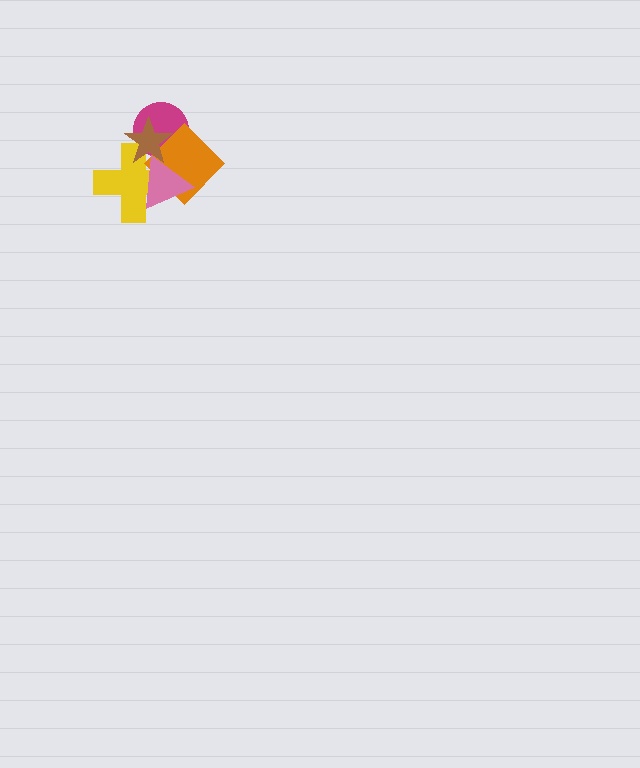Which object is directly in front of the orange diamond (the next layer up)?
The pink triangle is directly in front of the orange diamond.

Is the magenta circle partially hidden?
Yes, it is partially covered by another shape.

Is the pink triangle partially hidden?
Yes, it is partially covered by another shape.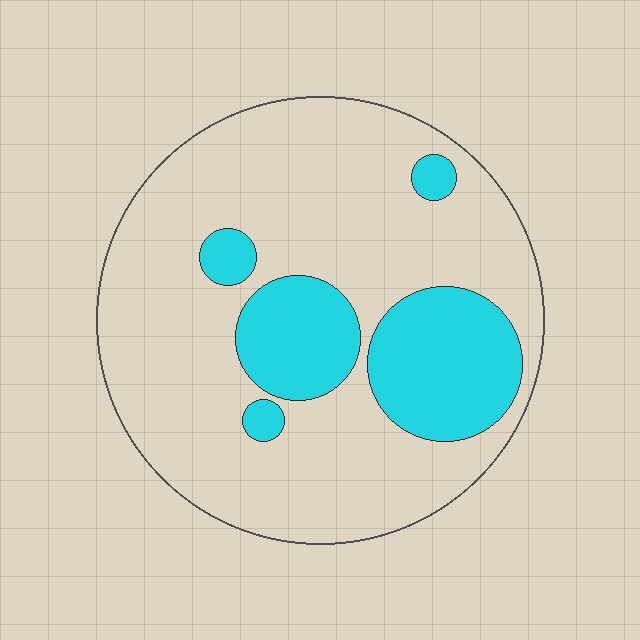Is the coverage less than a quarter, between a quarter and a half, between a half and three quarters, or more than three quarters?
Less than a quarter.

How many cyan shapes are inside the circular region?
5.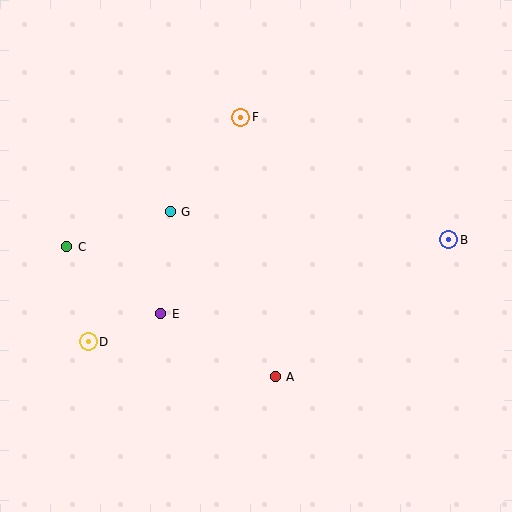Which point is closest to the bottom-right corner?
Point A is closest to the bottom-right corner.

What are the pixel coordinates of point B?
Point B is at (449, 240).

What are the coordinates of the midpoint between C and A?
The midpoint between C and A is at (171, 312).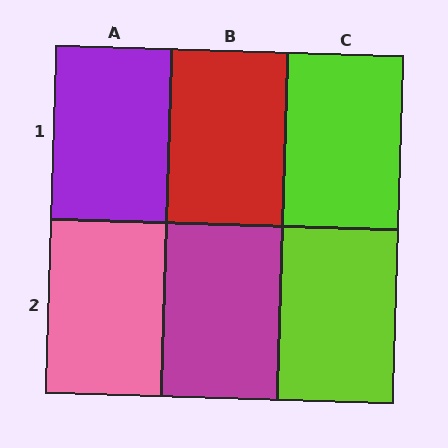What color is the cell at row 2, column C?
Lime.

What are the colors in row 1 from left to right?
Purple, red, lime.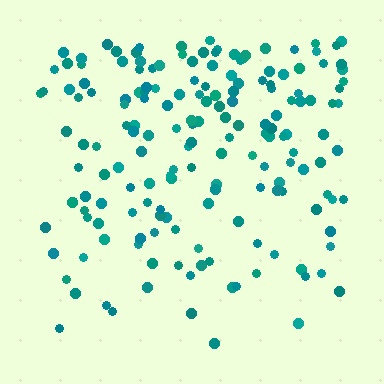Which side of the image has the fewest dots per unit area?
The bottom.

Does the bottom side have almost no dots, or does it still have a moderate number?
Still a moderate number, just noticeably fewer than the top.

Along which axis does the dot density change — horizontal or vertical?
Vertical.